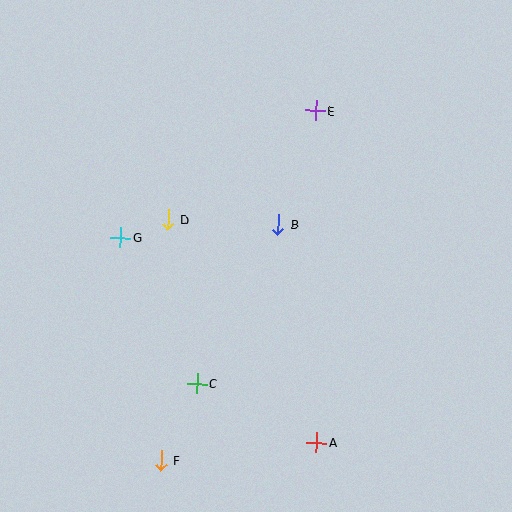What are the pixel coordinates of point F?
Point F is at (161, 460).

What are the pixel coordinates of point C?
Point C is at (197, 384).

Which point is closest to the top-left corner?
Point G is closest to the top-left corner.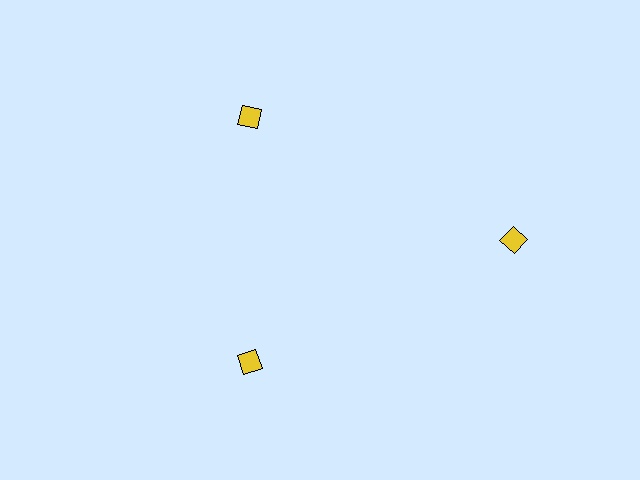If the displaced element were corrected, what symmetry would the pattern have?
It would have 3-fold rotational symmetry — the pattern would map onto itself every 120 degrees.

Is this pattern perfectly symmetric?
No. The 3 yellow diamonds are arranged in a ring, but one element near the 3 o'clock position is pushed outward from the center, breaking the 3-fold rotational symmetry.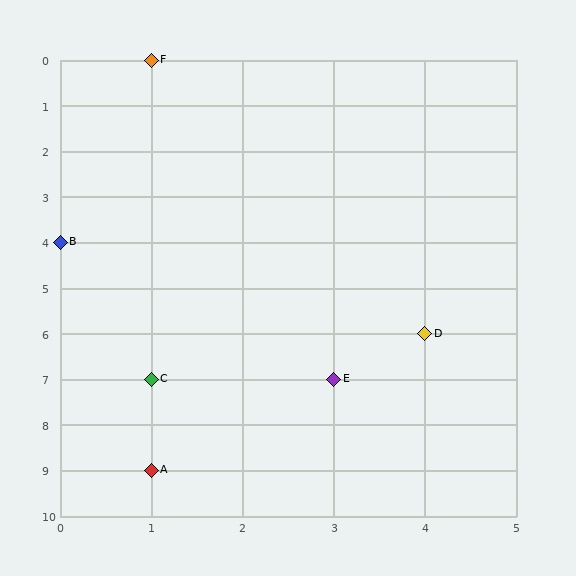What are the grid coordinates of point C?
Point C is at grid coordinates (1, 7).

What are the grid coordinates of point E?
Point E is at grid coordinates (3, 7).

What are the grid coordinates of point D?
Point D is at grid coordinates (4, 6).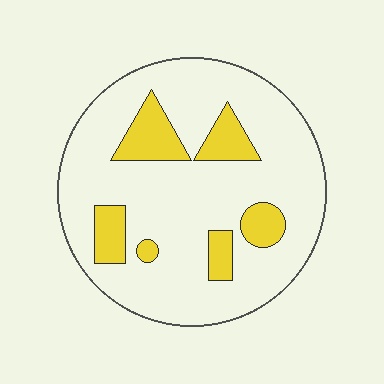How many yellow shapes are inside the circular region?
6.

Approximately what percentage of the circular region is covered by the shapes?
Approximately 20%.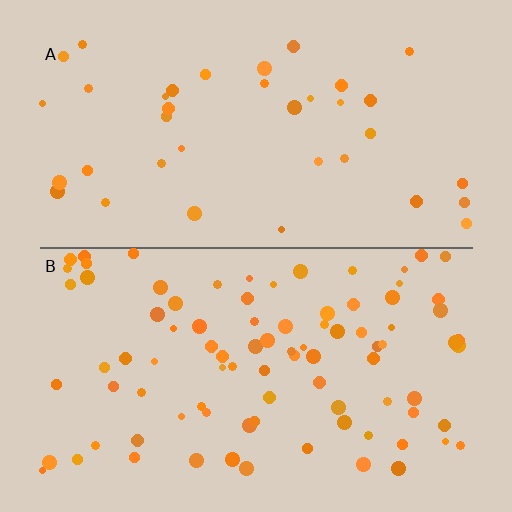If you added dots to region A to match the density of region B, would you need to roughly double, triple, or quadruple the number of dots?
Approximately double.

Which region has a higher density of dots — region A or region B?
B (the bottom).